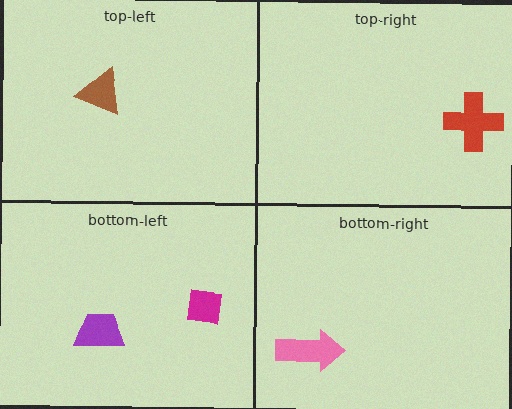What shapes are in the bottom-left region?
The magenta square, the purple trapezoid.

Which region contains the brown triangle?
The top-left region.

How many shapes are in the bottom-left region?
2.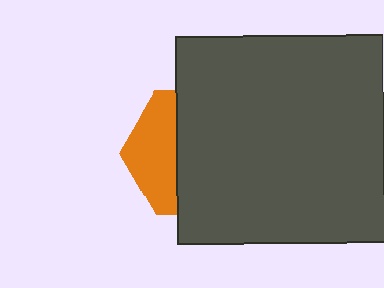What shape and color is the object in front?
The object in front is a dark gray square.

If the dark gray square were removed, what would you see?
You would see the complete orange hexagon.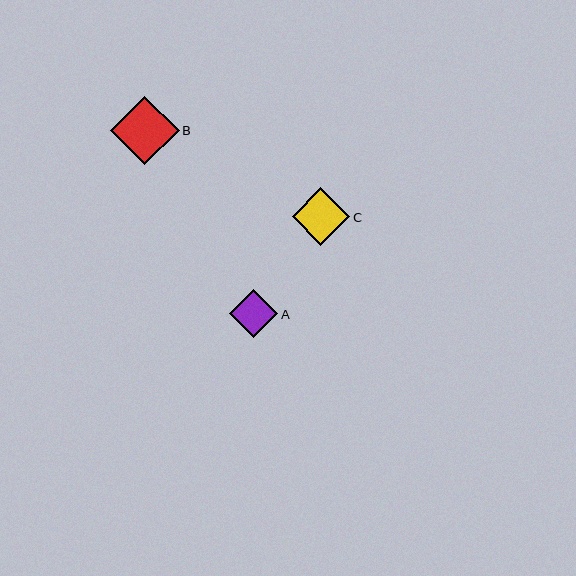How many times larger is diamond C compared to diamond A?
Diamond C is approximately 1.2 times the size of diamond A.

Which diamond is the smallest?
Diamond A is the smallest with a size of approximately 48 pixels.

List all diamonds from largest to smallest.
From largest to smallest: B, C, A.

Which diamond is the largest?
Diamond B is the largest with a size of approximately 68 pixels.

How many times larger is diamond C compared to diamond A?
Diamond C is approximately 1.2 times the size of diamond A.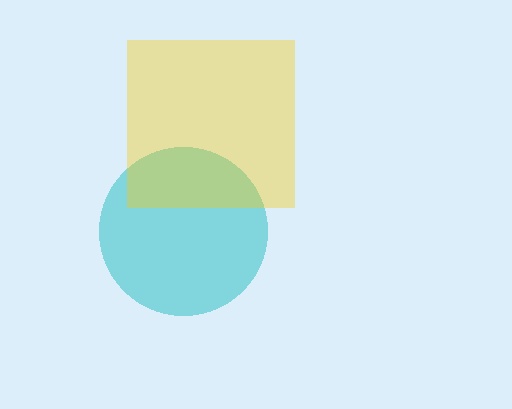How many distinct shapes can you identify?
There are 2 distinct shapes: a cyan circle, a yellow square.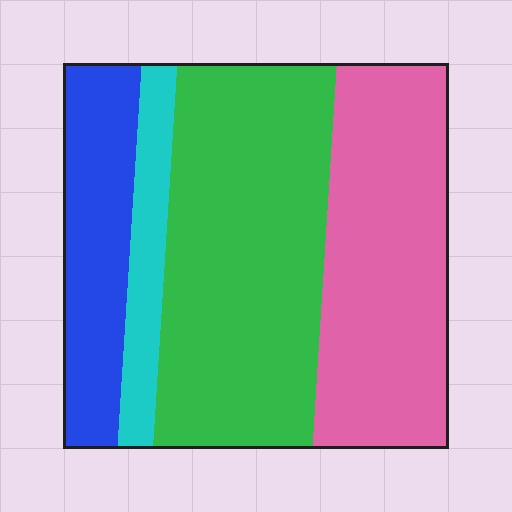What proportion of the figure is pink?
Pink covers around 30% of the figure.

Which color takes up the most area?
Green, at roughly 40%.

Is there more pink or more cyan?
Pink.